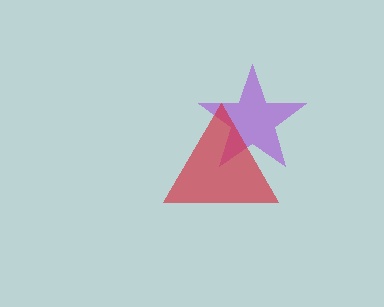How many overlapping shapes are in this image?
There are 2 overlapping shapes in the image.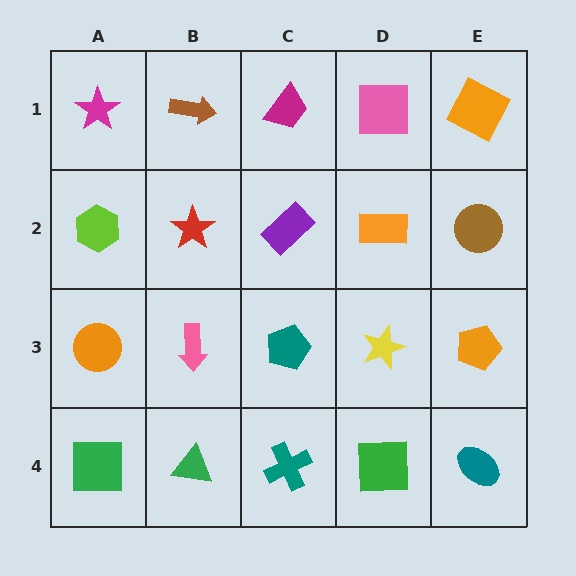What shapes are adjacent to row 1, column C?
A purple rectangle (row 2, column C), a brown arrow (row 1, column B), a pink square (row 1, column D).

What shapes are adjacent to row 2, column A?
A magenta star (row 1, column A), an orange circle (row 3, column A), a red star (row 2, column B).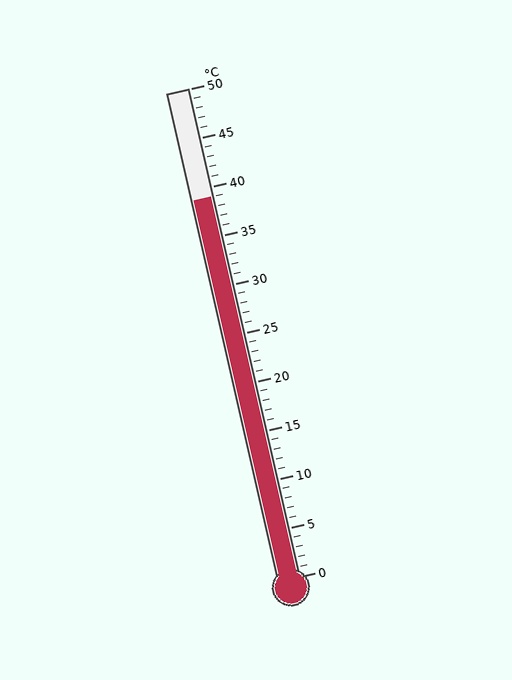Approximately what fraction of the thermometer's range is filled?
The thermometer is filled to approximately 80% of its range.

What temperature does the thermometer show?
The thermometer shows approximately 39°C.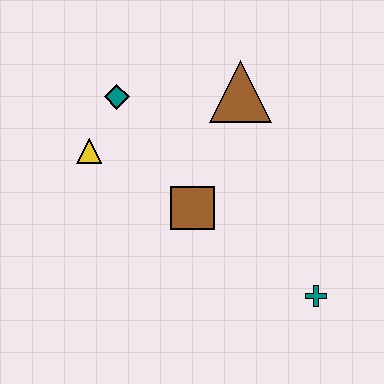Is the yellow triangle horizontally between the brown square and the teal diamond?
No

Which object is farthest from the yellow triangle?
The teal cross is farthest from the yellow triangle.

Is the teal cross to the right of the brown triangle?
Yes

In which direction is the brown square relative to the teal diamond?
The brown square is below the teal diamond.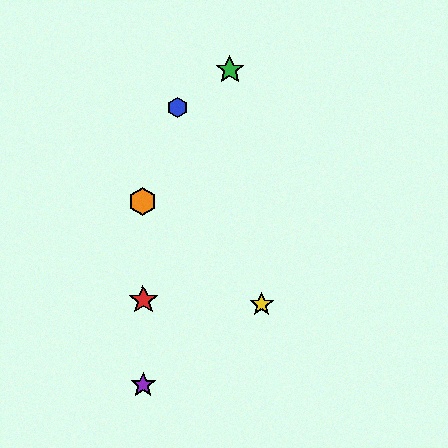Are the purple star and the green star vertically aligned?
No, the purple star is at x≈144 and the green star is at x≈230.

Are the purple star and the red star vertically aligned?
Yes, both are at x≈144.